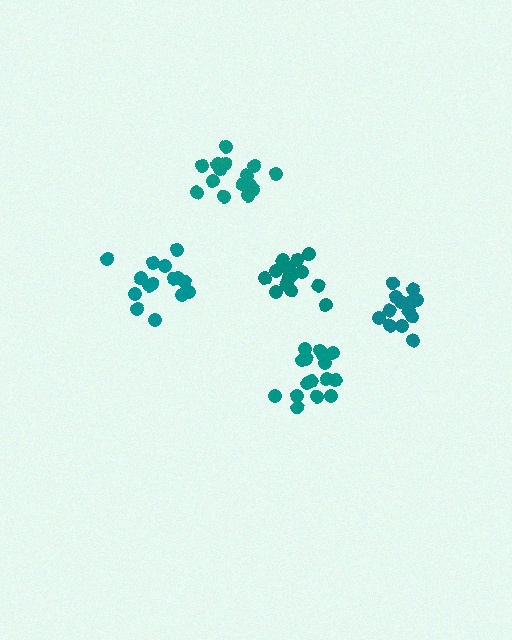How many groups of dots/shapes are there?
There are 5 groups.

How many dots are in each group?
Group 1: 16 dots, Group 2: 15 dots, Group 3: 13 dots, Group 4: 15 dots, Group 5: 16 dots (75 total).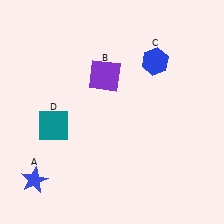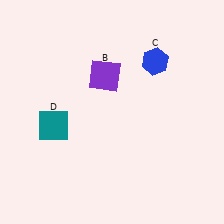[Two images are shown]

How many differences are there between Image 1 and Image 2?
There is 1 difference between the two images.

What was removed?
The blue star (A) was removed in Image 2.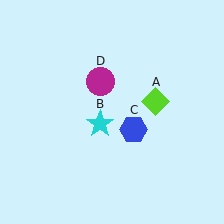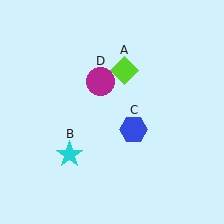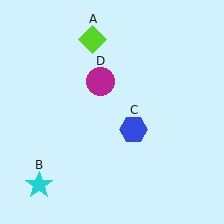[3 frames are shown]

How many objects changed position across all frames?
2 objects changed position: lime diamond (object A), cyan star (object B).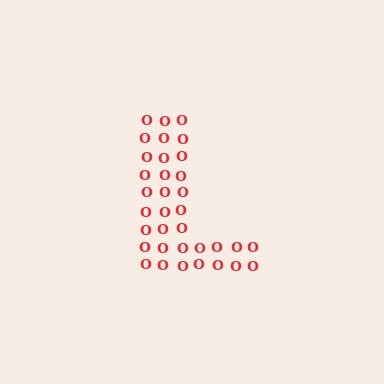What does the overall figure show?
The overall figure shows the letter L.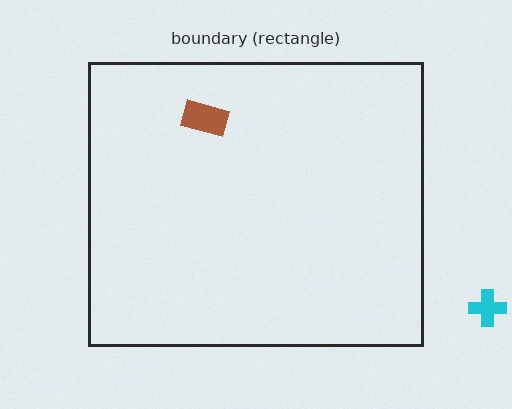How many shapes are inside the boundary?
1 inside, 1 outside.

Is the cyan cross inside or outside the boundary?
Outside.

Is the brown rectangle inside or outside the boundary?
Inside.